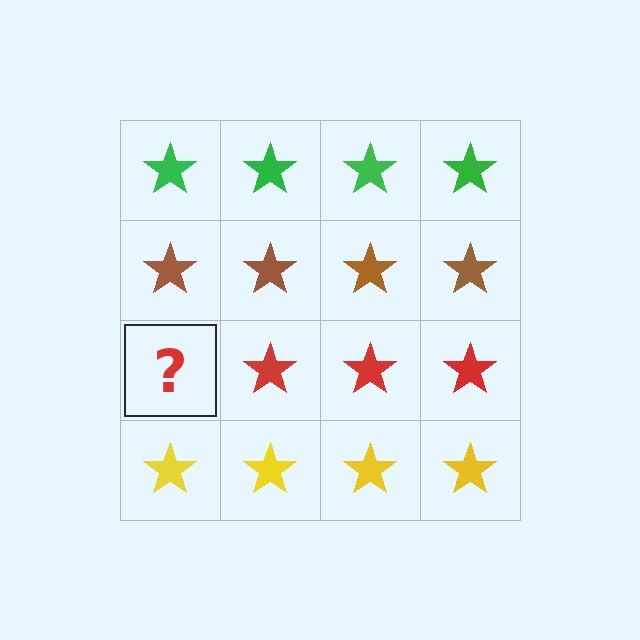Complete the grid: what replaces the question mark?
The question mark should be replaced with a red star.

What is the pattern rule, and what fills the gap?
The rule is that each row has a consistent color. The gap should be filled with a red star.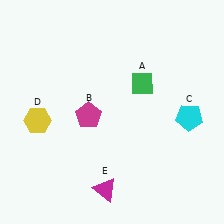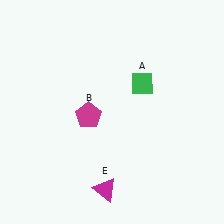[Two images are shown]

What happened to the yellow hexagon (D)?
The yellow hexagon (D) was removed in Image 2. It was in the bottom-left area of Image 1.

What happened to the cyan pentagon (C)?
The cyan pentagon (C) was removed in Image 2. It was in the bottom-right area of Image 1.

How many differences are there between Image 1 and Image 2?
There are 2 differences between the two images.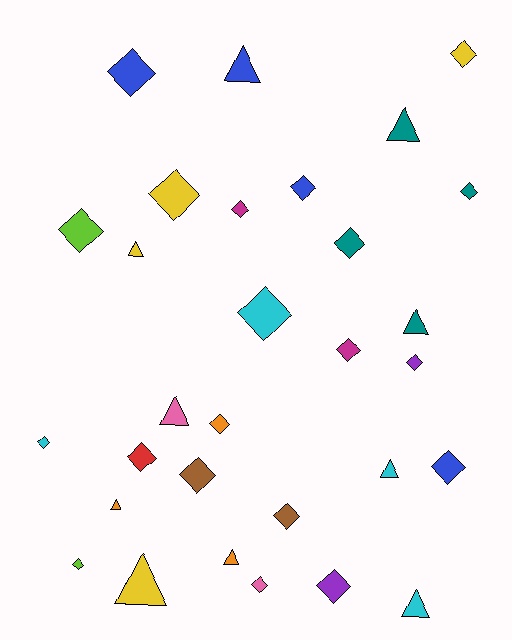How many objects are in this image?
There are 30 objects.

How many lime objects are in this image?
There are 2 lime objects.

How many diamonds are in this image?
There are 20 diamonds.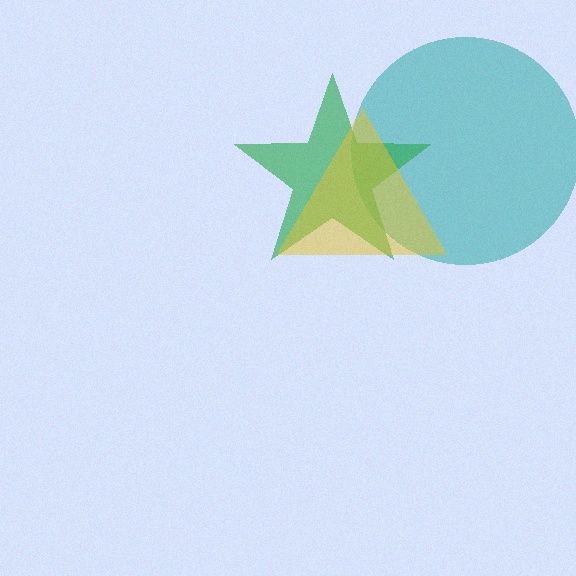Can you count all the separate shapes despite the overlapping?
Yes, there are 3 separate shapes.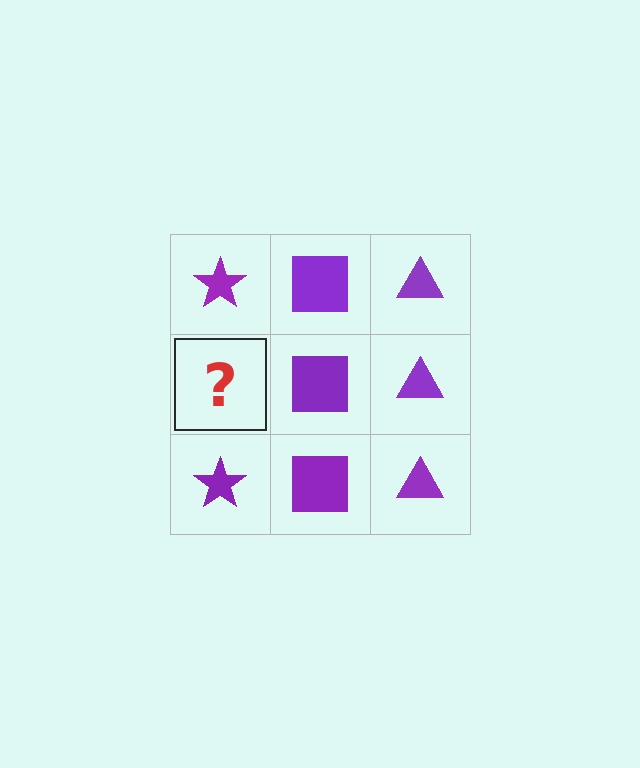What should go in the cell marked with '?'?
The missing cell should contain a purple star.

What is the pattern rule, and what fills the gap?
The rule is that each column has a consistent shape. The gap should be filled with a purple star.